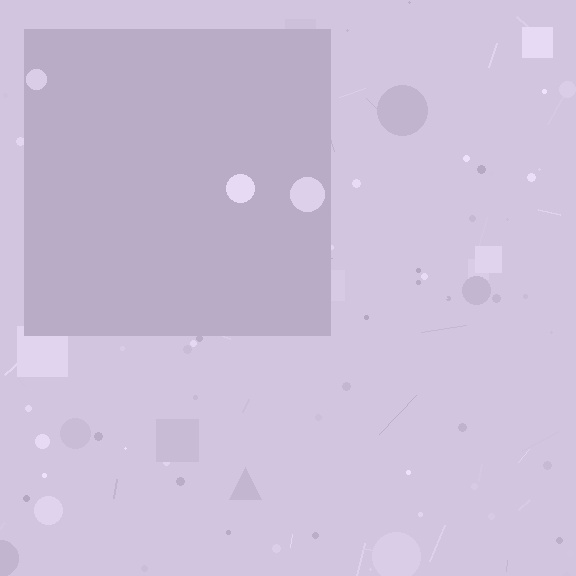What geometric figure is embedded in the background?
A square is embedded in the background.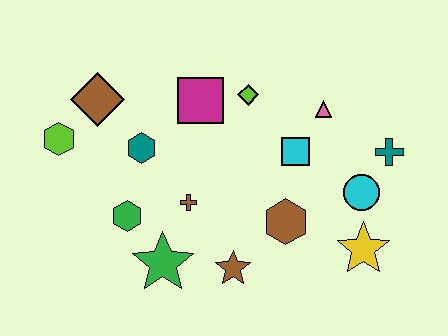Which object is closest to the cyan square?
The pink triangle is closest to the cyan square.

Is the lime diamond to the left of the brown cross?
No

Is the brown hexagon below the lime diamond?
Yes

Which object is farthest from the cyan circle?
The lime hexagon is farthest from the cyan circle.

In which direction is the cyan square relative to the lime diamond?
The cyan square is below the lime diamond.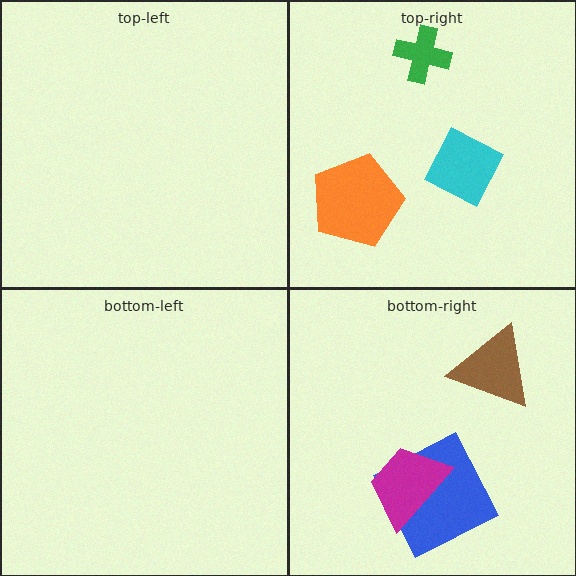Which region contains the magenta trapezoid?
The bottom-right region.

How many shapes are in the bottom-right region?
3.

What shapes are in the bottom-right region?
The brown triangle, the blue square, the magenta trapezoid.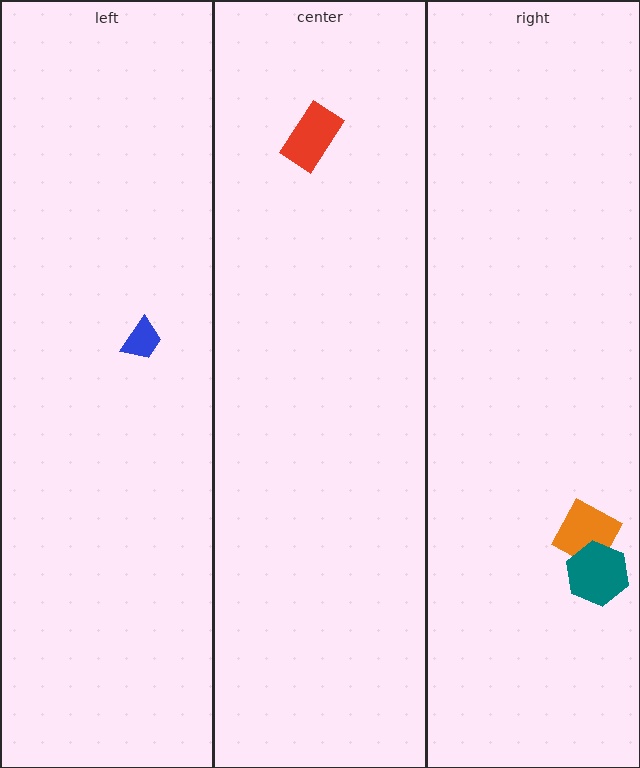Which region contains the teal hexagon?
The right region.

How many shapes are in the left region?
1.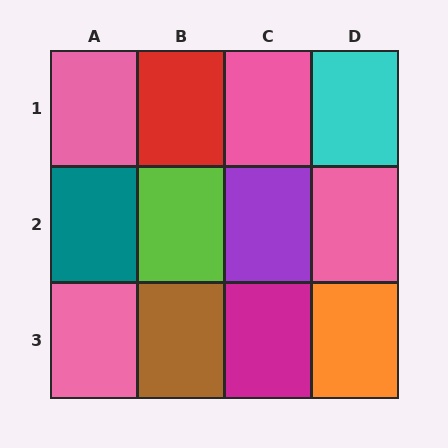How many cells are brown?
1 cell is brown.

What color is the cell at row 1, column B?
Red.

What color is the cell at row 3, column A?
Pink.